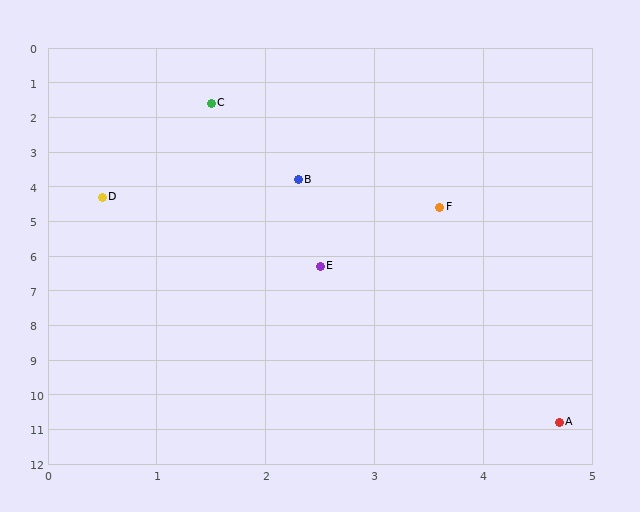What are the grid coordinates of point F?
Point F is at approximately (3.6, 4.6).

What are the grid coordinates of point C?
Point C is at approximately (1.5, 1.6).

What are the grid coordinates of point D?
Point D is at approximately (0.5, 4.3).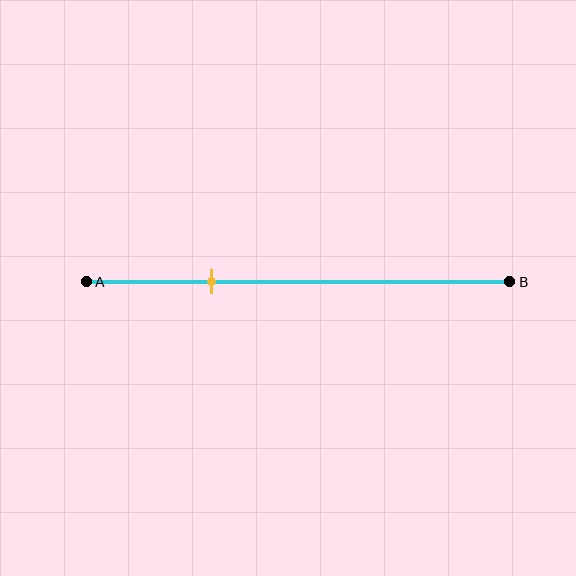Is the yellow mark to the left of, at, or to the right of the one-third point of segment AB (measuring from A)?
The yellow mark is to the left of the one-third point of segment AB.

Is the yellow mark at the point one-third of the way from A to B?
No, the mark is at about 30% from A, not at the 33% one-third point.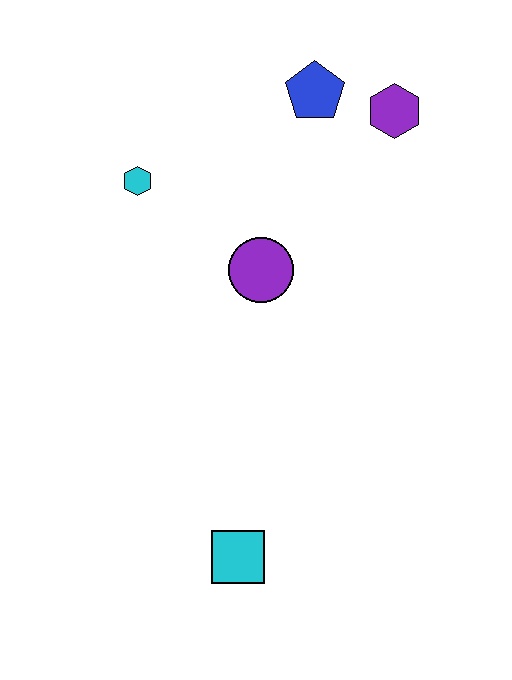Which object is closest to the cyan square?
The purple circle is closest to the cyan square.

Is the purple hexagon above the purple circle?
Yes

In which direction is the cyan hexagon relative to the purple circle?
The cyan hexagon is to the left of the purple circle.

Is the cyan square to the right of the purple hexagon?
No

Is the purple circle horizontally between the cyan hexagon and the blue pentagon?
Yes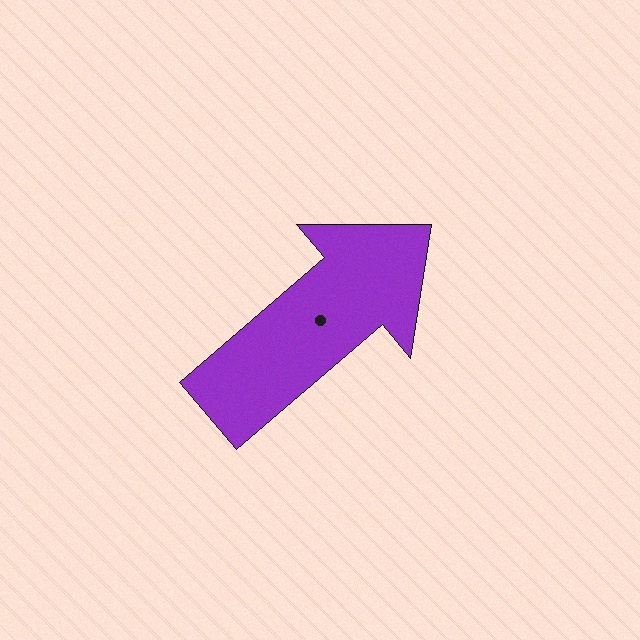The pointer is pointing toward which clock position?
Roughly 2 o'clock.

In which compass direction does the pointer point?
Northeast.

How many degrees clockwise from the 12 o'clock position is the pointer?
Approximately 49 degrees.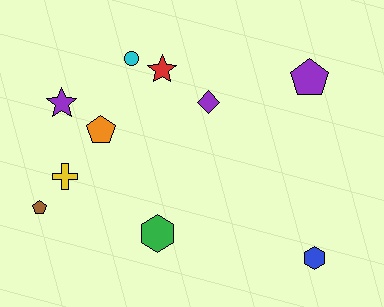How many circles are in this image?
There is 1 circle.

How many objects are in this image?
There are 10 objects.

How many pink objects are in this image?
There are no pink objects.